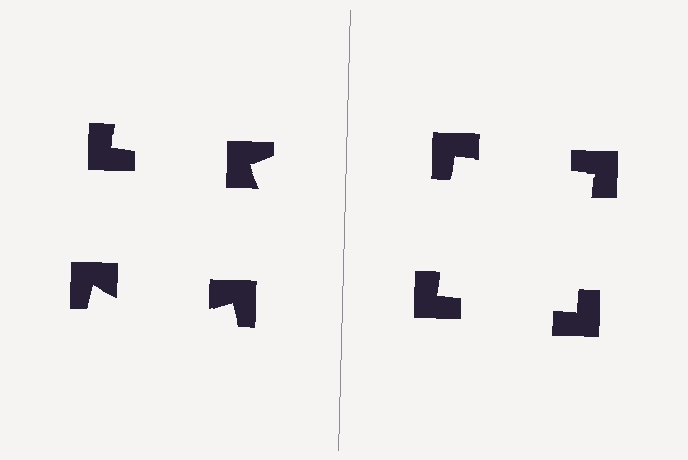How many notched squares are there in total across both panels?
8 — 4 on each side.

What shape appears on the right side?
An illusory square.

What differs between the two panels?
The notched squares are positioned identically on both sides; only the wedge orientations differ. On the right they align to a square; on the left they are misaligned.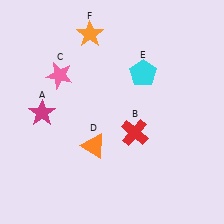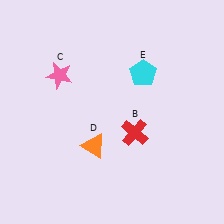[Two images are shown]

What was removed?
The orange star (F), the magenta star (A) were removed in Image 2.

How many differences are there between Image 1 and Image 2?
There are 2 differences between the two images.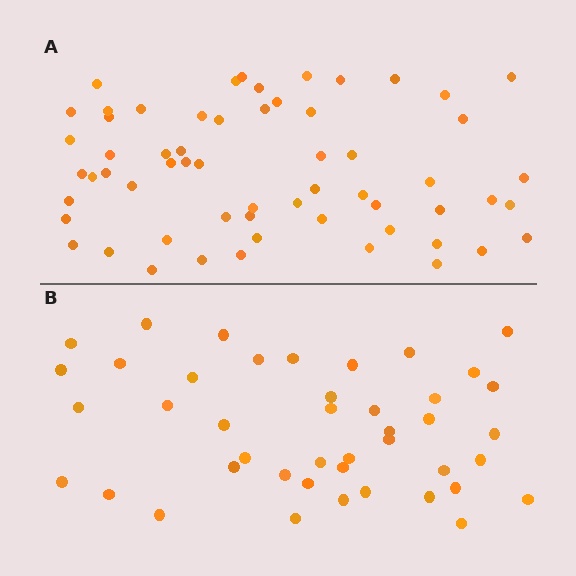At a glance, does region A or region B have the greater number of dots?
Region A (the top region) has more dots.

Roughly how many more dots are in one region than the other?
Region A has approximately 15 more dots than region B.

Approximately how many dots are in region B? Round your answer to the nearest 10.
About 40 dots. (The exact count is 43, which rounds to 40.)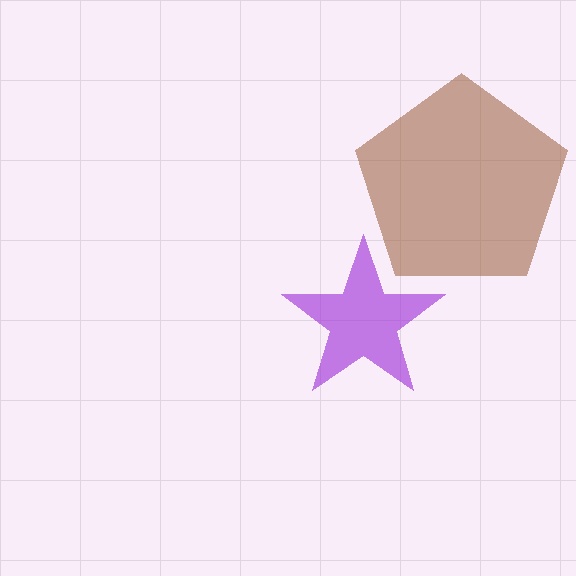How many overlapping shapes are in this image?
There are 2 overlapping shapes in the image.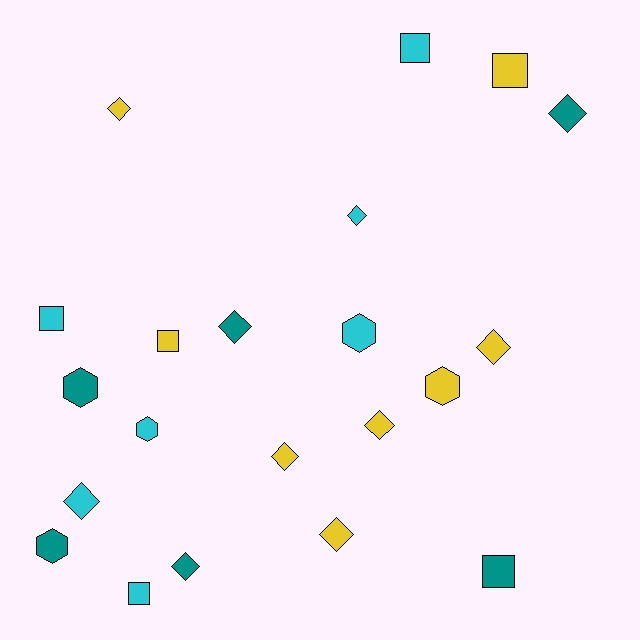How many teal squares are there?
There is 1 teal square.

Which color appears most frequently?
Yellow, with 8 objects.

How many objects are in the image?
There are 21 objects.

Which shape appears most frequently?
Diamond, with 10 objects.